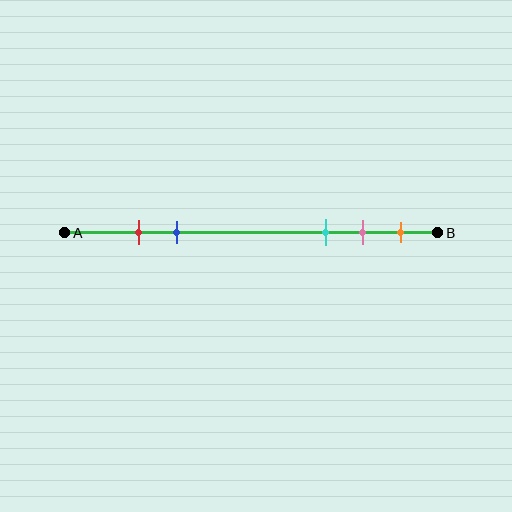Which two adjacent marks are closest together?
The red and blue marks are the closest adjacent pair.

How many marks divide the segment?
There are 5 marks dividing the segment.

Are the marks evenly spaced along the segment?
No, the marks are not evenly spaced.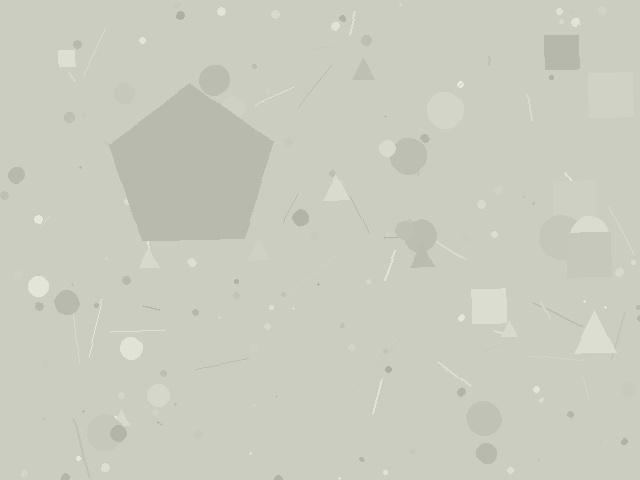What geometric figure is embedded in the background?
A pentagon is embedded in the background.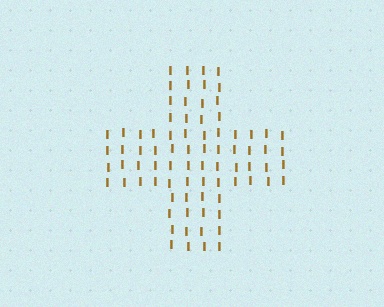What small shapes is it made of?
It is made of small letter I's.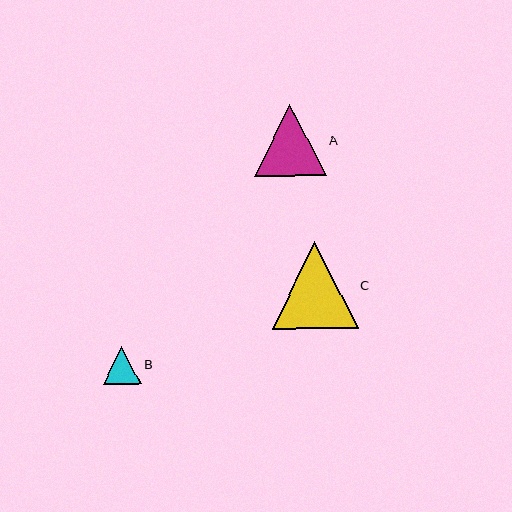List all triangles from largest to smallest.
From largest to smallest: C, A, B.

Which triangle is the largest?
Triangle C is the largest with a size of approximately 86 pixels.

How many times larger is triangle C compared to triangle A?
Triangle C is approximately 1.2 times the size of triangle A.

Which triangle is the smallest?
Triangle B is the smallest with a size of approximately 38 pixels.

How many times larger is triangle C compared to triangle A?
Triangle C is approximately 1.2 times the size of triangle A.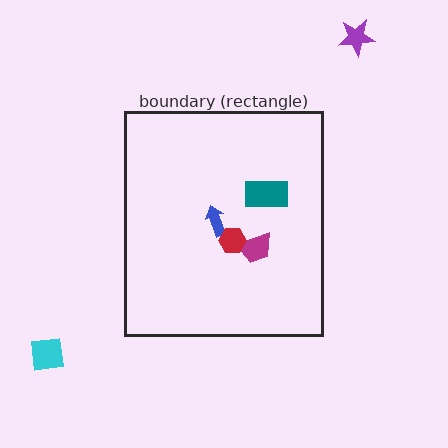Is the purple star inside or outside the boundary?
Outside.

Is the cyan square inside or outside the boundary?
Outside.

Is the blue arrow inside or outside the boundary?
Inside.